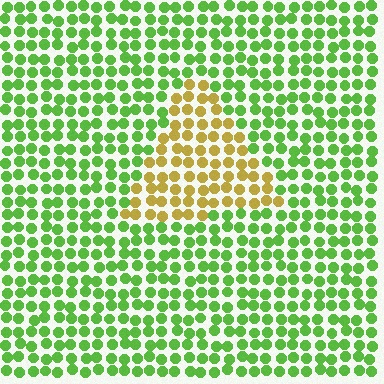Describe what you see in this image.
The image is filled with small lime elements in a uniform arrangement. A triangle-shaped region is visible where the elements are tinted to a slightly different hue, forming a subtle color boundary.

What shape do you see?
I see a triangle.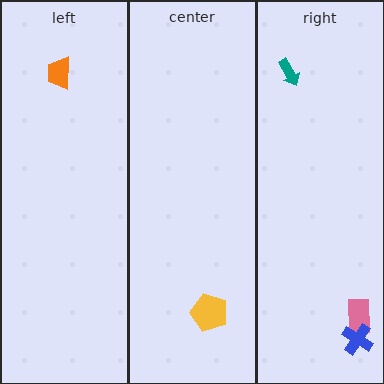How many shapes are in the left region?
1.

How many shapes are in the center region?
1.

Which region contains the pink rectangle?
The right region.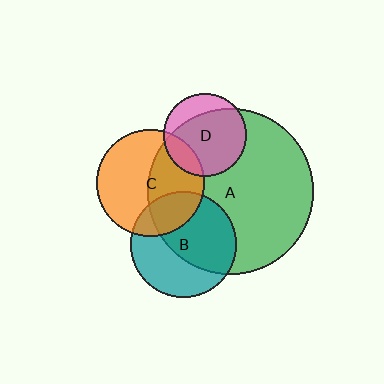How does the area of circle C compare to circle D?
Approximately 1.7 times.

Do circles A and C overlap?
Yes.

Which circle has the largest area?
Circle A (green).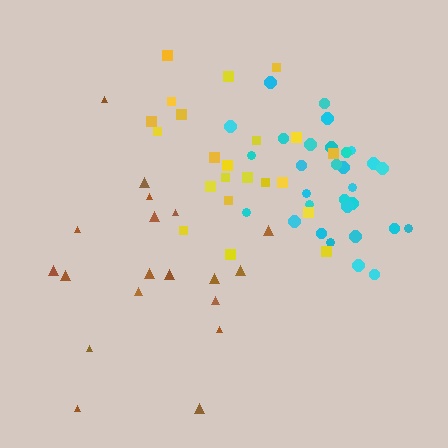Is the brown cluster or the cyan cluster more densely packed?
Cyan.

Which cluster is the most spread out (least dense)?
Brown.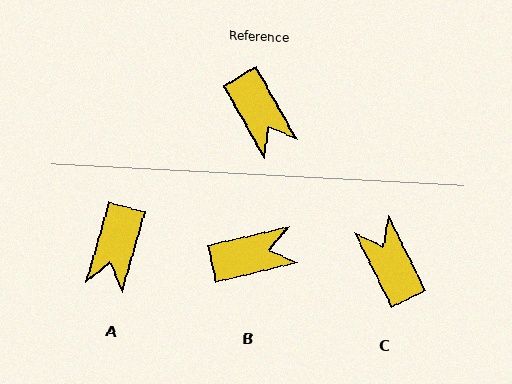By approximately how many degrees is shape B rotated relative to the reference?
Approximately 73 degrees counter-clockwise.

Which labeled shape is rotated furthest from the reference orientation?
C, about 177 degrees away.